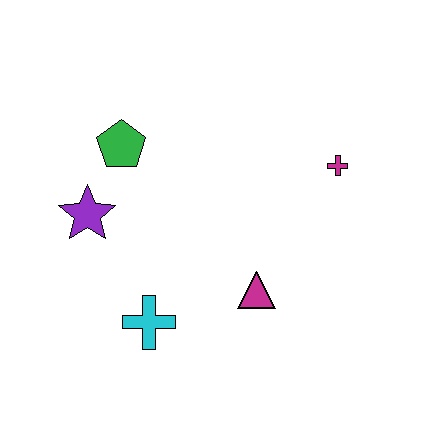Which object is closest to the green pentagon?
The purple star is closest to the green pentagon.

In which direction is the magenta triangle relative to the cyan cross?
The magenta triangle is to the right of the cyan cross.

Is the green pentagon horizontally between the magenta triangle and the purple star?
Yes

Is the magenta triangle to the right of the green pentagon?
Yes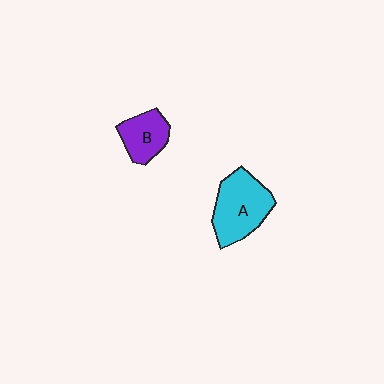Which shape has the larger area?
Shape A (cyan).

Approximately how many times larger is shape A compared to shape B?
Approximately 1.6 times.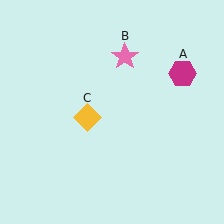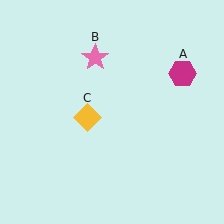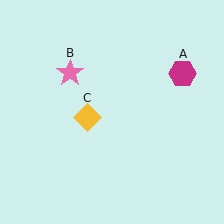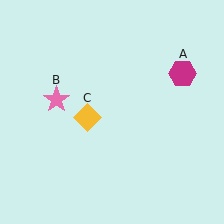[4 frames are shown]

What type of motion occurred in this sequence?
The pink star (object B) rotated counterclockwise around the center of the scene.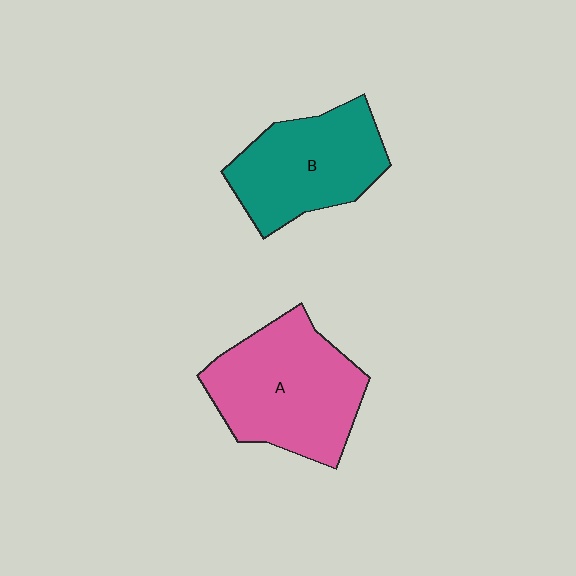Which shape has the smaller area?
Shape B (teal).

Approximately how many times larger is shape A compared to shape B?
Approximately 1.2 times.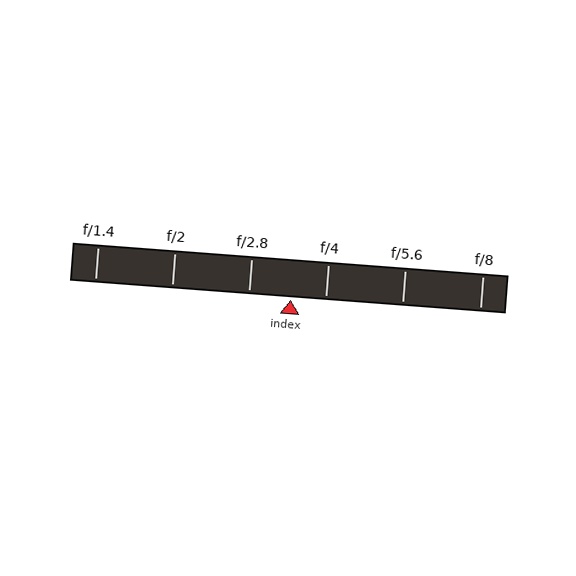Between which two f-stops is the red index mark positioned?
The index mark is between f/2.8 and f/4.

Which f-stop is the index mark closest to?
The index mark is closest to f/4.